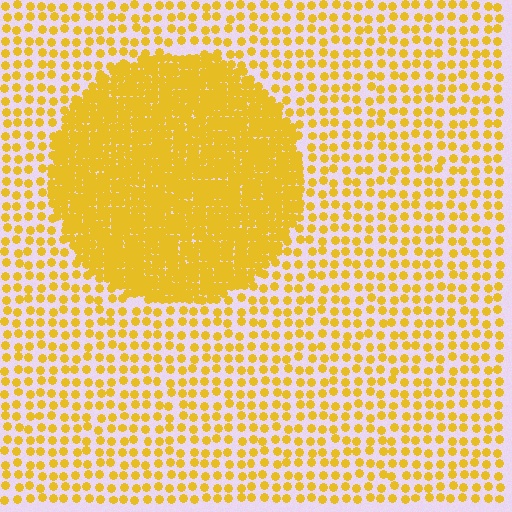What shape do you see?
I see a circle.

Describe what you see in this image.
The image contains small yellow elements arranged at two different densities. A circle-shaped region is visible where the elements are more densely packed than the surrounding area.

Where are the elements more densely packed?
The elements are more densely packed inside the circle boundary.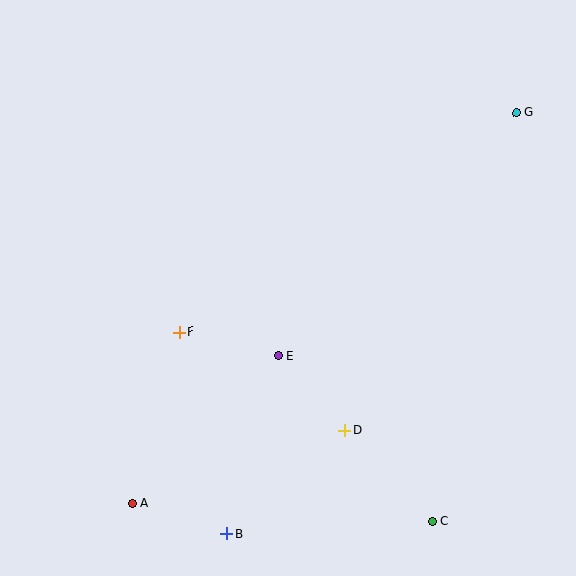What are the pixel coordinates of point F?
Point F is at (179, 332).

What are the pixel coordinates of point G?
Point G is at (517, 113).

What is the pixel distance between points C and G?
The distance between C and G is 417 pixels.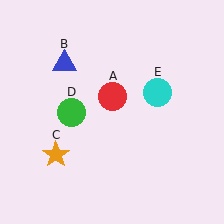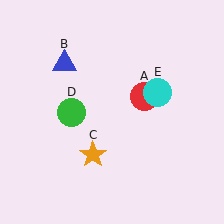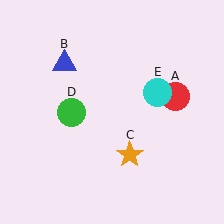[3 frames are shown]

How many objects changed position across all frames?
2 objects changed position: red circle (object A), orange star (object C).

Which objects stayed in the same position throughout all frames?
Blue triangle (object B) and green circle (object D) and cyan circle (object E) remained stationary.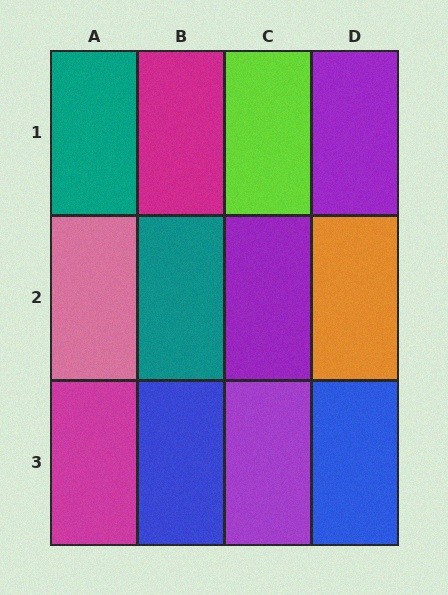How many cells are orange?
1 cell is orange.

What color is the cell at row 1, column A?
Teal.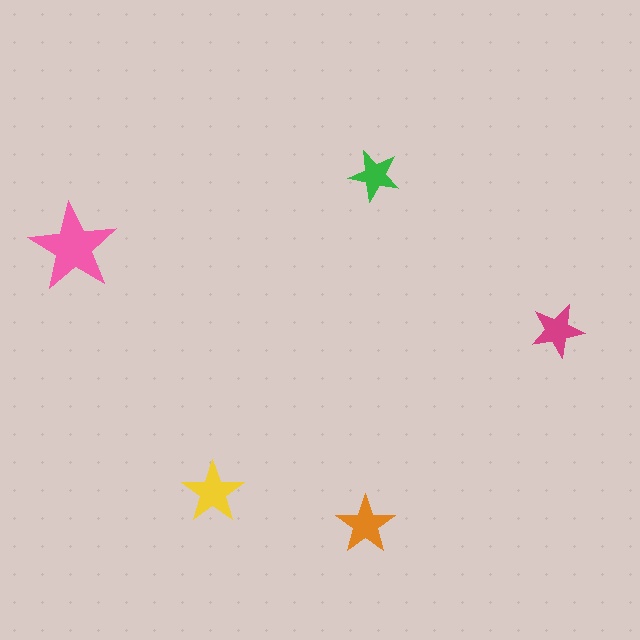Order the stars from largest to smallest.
the pink one, the yellow one, the orange one, the magenta one, the green one.